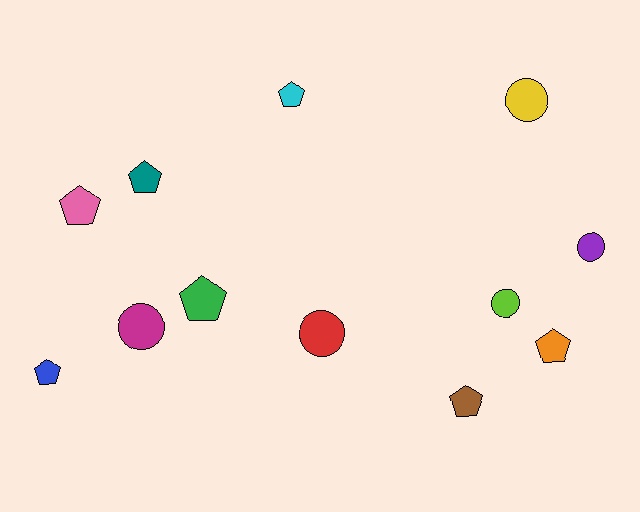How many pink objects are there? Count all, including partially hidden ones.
There is 1 pink object.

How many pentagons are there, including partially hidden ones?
There are 7 pentagons.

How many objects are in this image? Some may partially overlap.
There are 12 objects.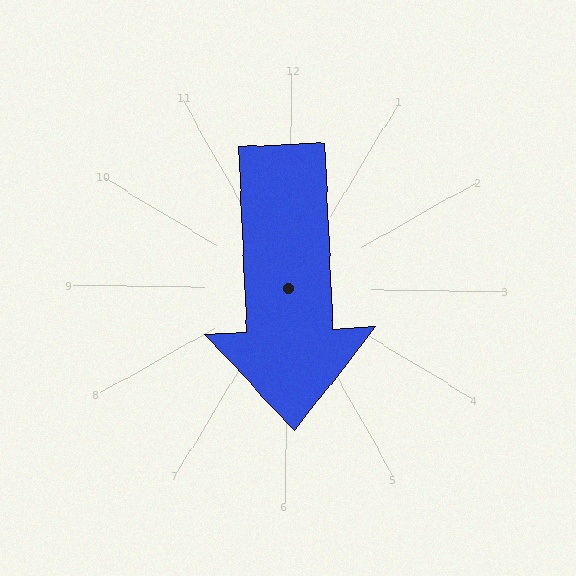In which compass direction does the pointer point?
South.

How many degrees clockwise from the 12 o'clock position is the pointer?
Approximately 177 degrees.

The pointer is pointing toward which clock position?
Roughly 6 o'clock.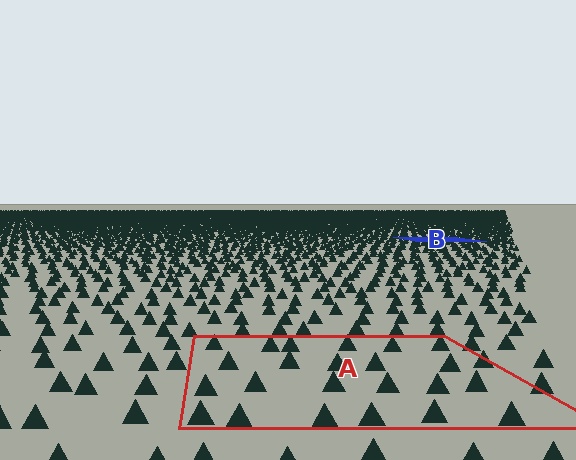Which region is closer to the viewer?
Region A is closer. The texture elements there are larger and more spread out.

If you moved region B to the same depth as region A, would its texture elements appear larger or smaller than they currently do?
They would appear larger. At a closer depth, the same texture elements are projected at a bigger on-screen size.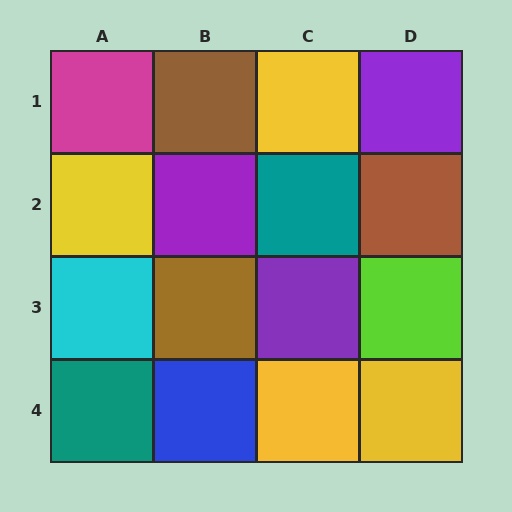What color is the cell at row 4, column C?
Yellow.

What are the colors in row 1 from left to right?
Magenta, brown, yellow, purple.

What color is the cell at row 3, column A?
Cyan.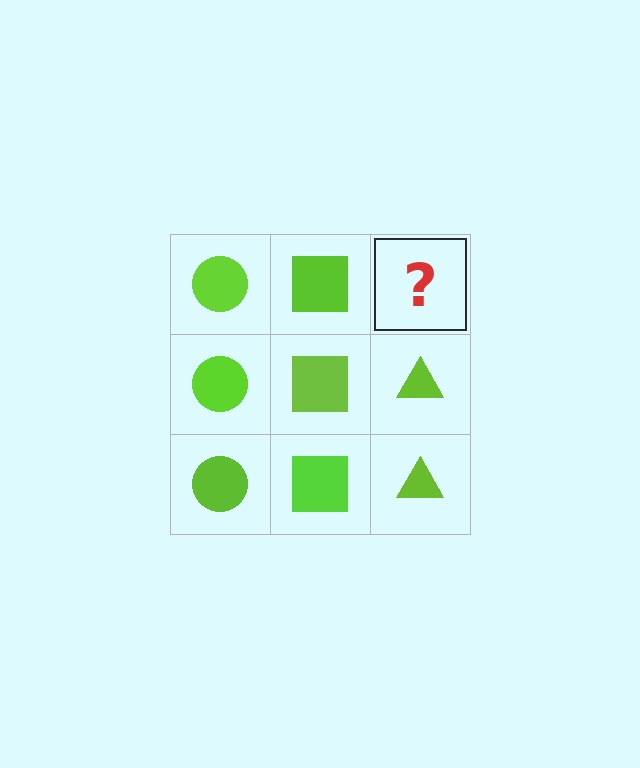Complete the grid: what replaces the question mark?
The question mark should be replaced with a lime triangle.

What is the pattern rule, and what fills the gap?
The rule is that each column has a consistent shape. The gap should be filled with a lime triangle.